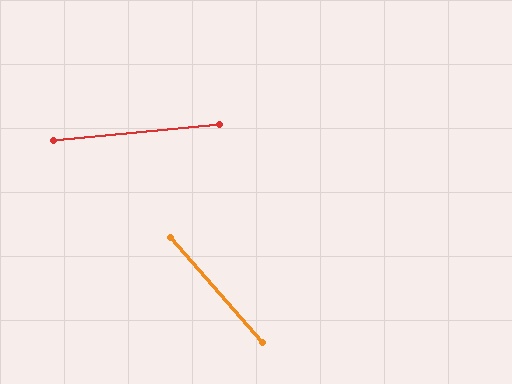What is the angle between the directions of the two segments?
Approximately 54 degrees.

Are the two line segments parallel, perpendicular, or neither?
Neither parallel nor perpendicular — they differ by about 54°.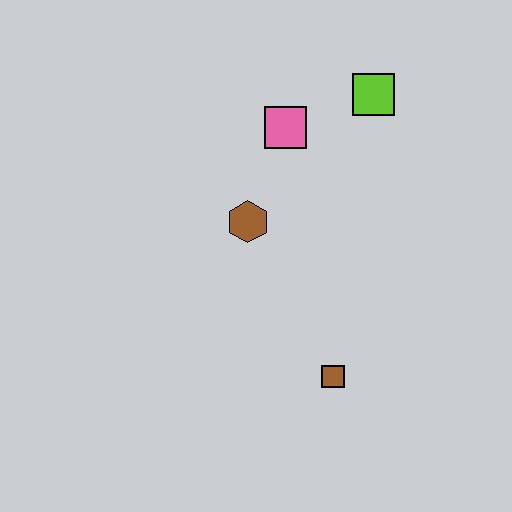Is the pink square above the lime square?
No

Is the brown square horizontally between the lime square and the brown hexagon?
Yes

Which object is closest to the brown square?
The brown hexagon is closest to the brown square.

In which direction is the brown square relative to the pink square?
The brown square is below the pink square.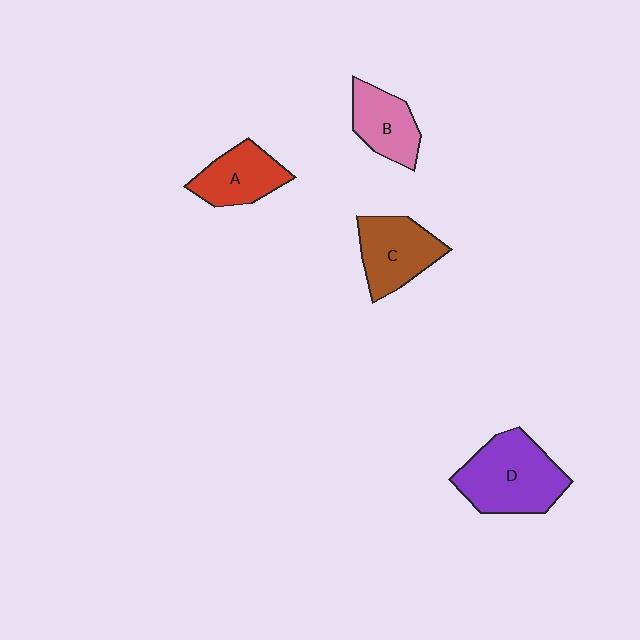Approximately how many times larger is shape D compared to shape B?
Approximately 1.7 times.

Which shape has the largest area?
Shape D (purple).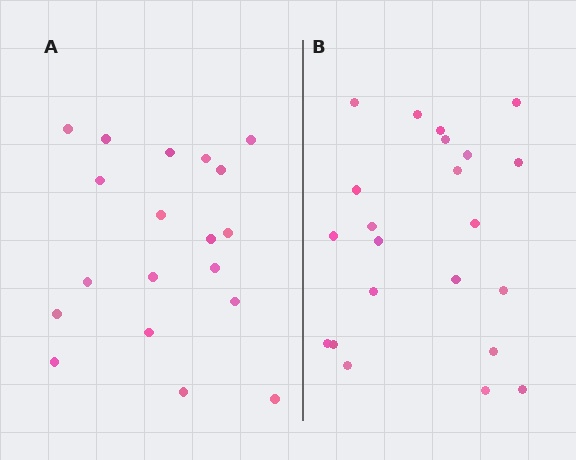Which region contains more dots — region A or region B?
Region B (the right region) has more dots.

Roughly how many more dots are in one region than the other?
Region B has just a few more — roughly 2 or 3 more dots than region A.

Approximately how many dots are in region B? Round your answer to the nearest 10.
About 20 dots. (The exact count is 22, which rounds to 20.)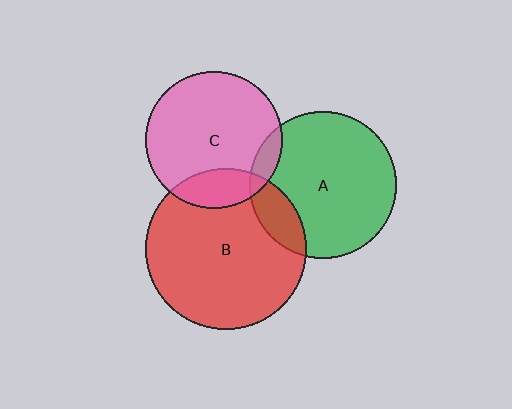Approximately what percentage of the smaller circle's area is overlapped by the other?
Approximately 20%.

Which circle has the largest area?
Circle B (red).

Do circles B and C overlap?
Yes.